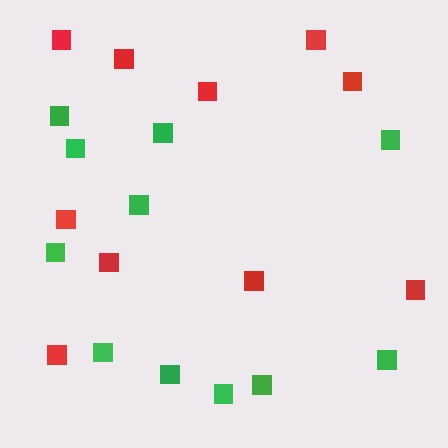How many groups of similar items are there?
There are 2 groups: one group of red squares (10) and one group of green squares (11).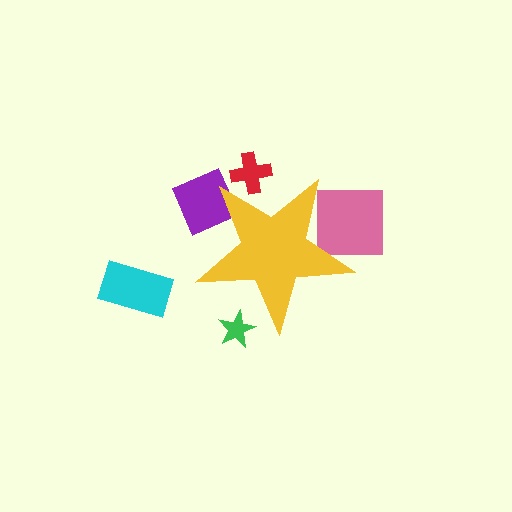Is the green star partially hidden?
Yes, the green star is partially hidden behind the yellow star.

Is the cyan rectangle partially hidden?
No, the cyan rectangle is fully visible.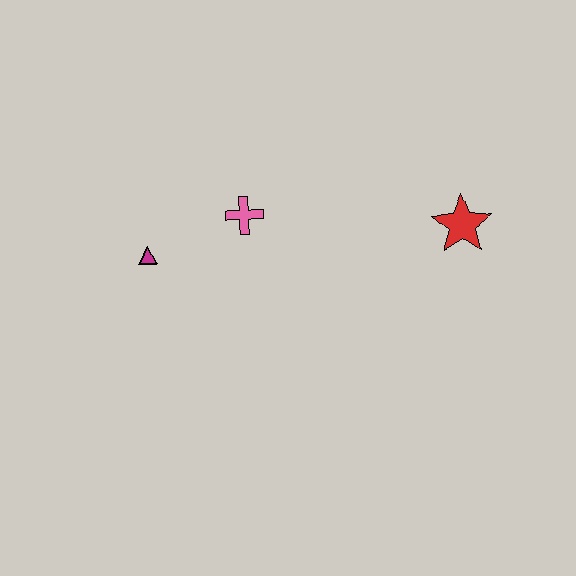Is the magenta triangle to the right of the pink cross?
No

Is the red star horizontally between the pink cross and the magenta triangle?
No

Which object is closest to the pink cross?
The magenta triangle is closest to the pink cross.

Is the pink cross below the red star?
No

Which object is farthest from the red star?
The magenta triangle is farthest from the red star.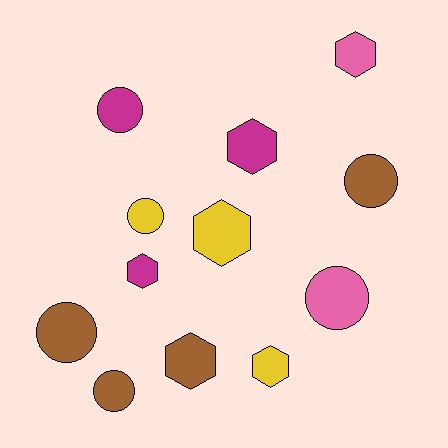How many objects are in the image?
There are 12 objects.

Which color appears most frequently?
Brown, with 4 objects.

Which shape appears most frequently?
Circle, with 6 objects.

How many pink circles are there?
There is 1 pink circle.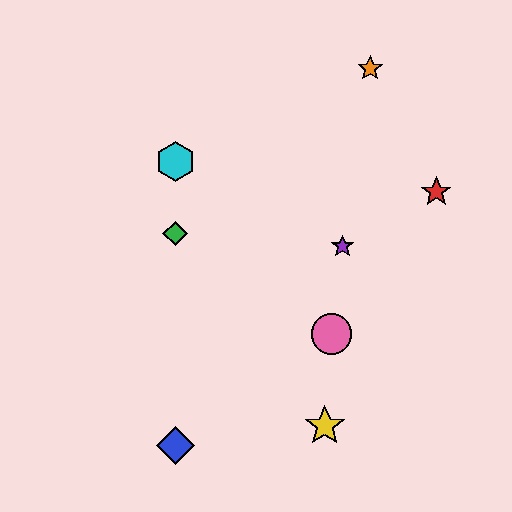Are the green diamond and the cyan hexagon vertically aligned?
Yes, both are at x≈175.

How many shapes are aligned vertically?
3 shapes (the blue diamond, the green diamond, the cyan hexagon) are aligned vertically.